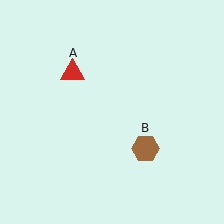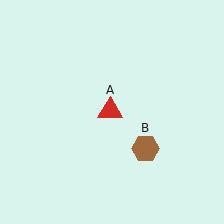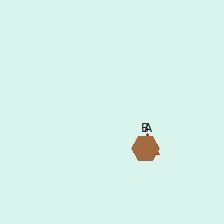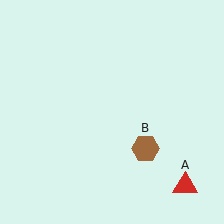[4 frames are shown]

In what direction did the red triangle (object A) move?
The red triangle (object A) moved down and to the right.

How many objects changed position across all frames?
1 object changed position: red triangle (object A).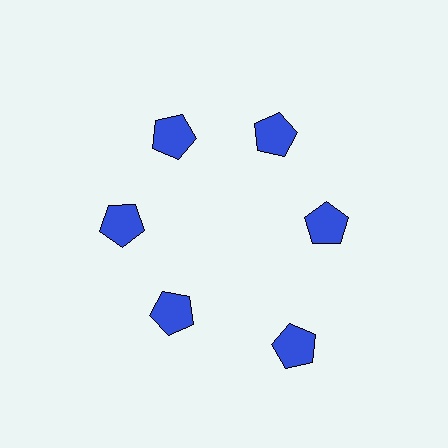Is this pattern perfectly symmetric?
No. The 6 blue pentagons are arranged in a ring, but one element near the 5 o'clock position is pushed outward from the center, breaking the 6-fold rotational symmetry.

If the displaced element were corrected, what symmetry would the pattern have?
It would have 6-fold rotational symmetry — the pattern would map onto itself every 60 degrees.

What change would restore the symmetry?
The symmetry would be restored by moving it inward, back onto the ring so that all 6 pentagons sit at equal angles and equal distance from the center.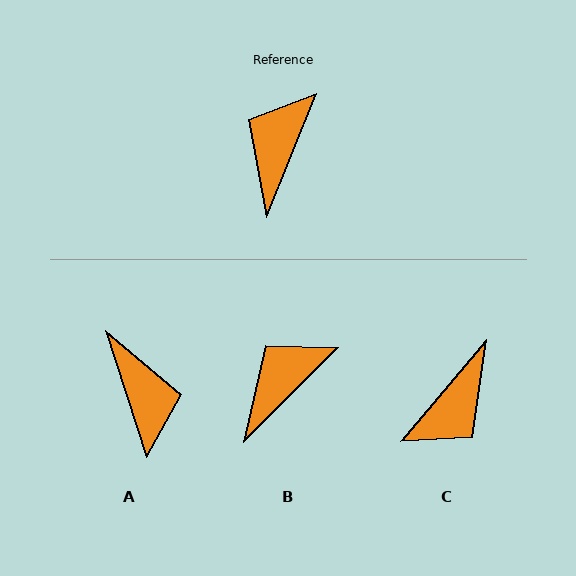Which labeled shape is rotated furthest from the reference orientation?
C, about 162 degrees away.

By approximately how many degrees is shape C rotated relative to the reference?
Approximately 162 degrees counter-clockwise.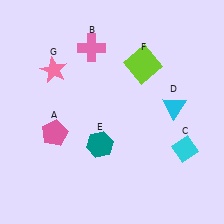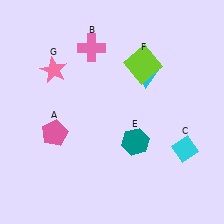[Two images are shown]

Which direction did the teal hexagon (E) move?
The teal hexagon (E) moved right.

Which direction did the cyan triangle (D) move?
The cyan triangle (D) moved up.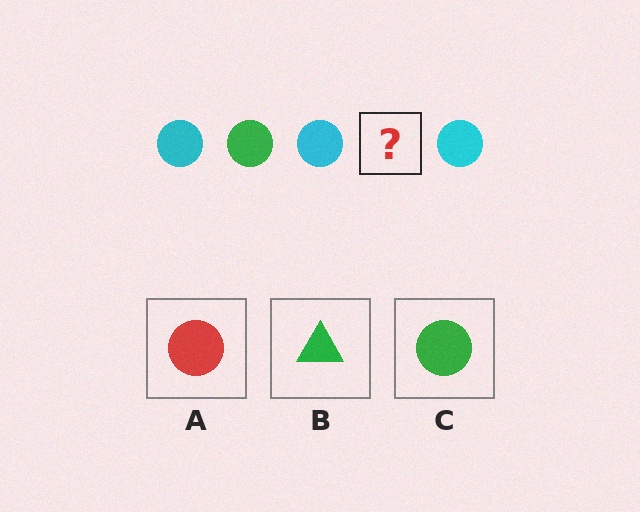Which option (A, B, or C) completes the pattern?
C.